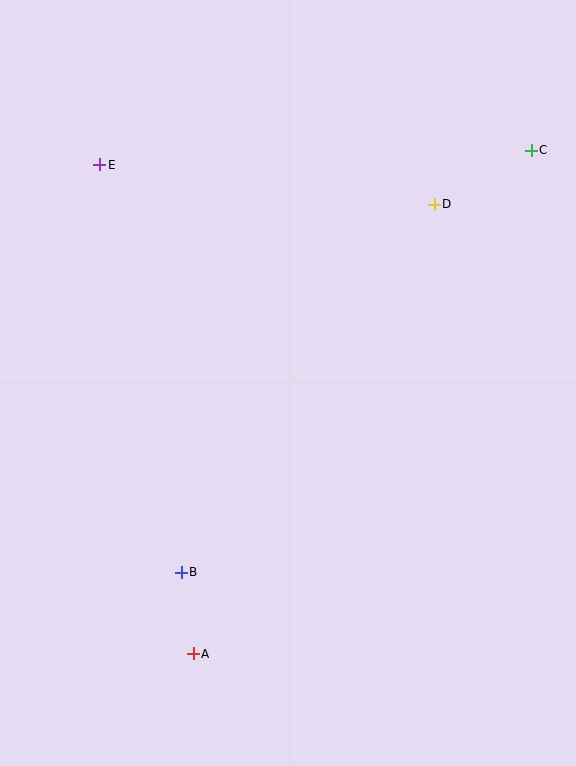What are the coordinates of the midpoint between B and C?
The midpoint between B and C is at (356, 361).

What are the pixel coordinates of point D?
Point D is at (434, 204).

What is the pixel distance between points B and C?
The distance between B and C is 548 pixels.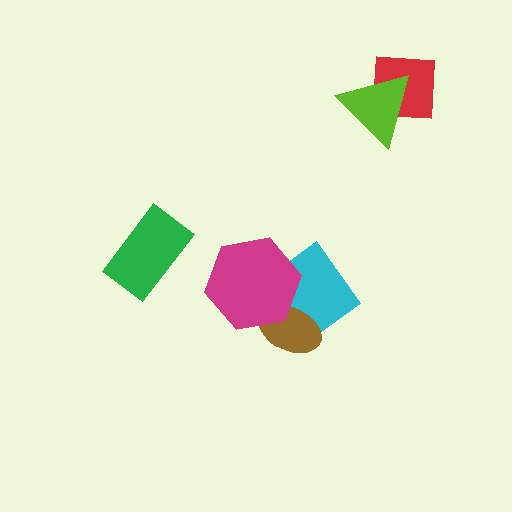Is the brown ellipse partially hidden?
Yes, it is partially covered by another shape.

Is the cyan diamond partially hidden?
Yes, it is partially covered by another shape.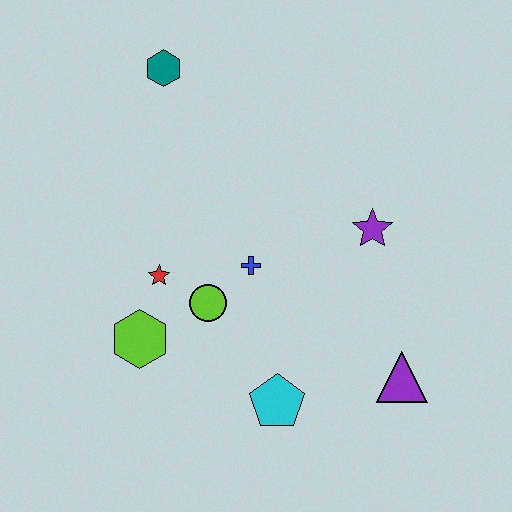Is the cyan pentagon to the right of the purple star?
No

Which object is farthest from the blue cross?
The teal hexagon is farthest from the blue cross.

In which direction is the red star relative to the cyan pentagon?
The red star is above the cyan pentagon.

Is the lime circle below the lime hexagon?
No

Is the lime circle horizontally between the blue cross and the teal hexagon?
Yes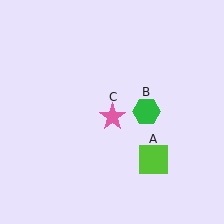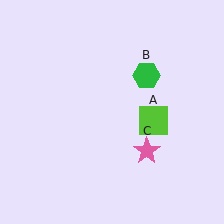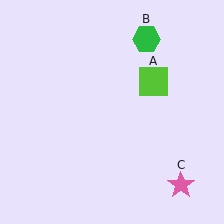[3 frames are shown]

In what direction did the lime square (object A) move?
The lime square (object A) moved up.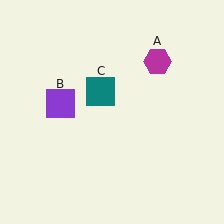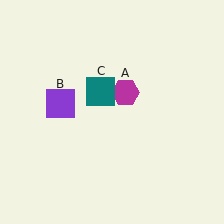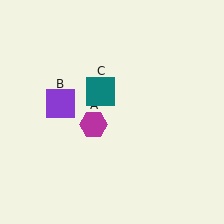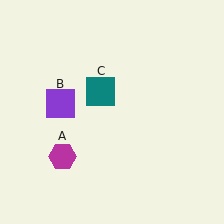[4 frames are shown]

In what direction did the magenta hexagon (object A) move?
The magenta hexagon (object A) moved down and to the left.